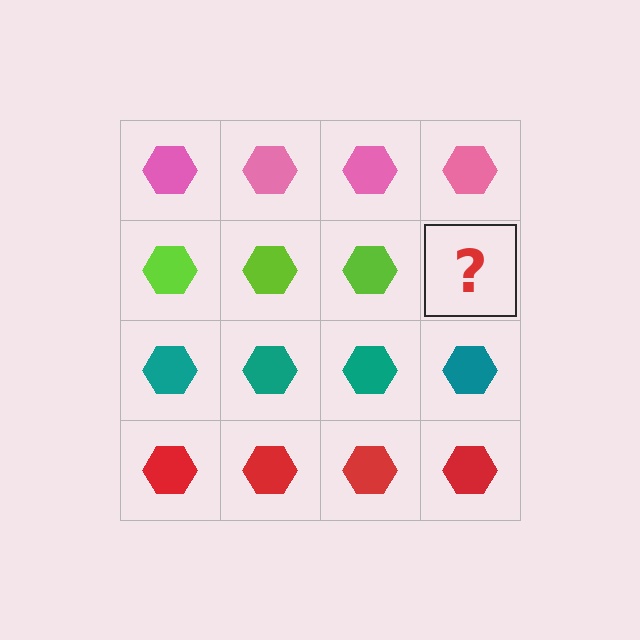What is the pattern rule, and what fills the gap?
The rule is that each row has a consistent color. The gap should be filled with a lime hexagon.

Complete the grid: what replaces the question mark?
The question mark should be replaced with a lime hexagon.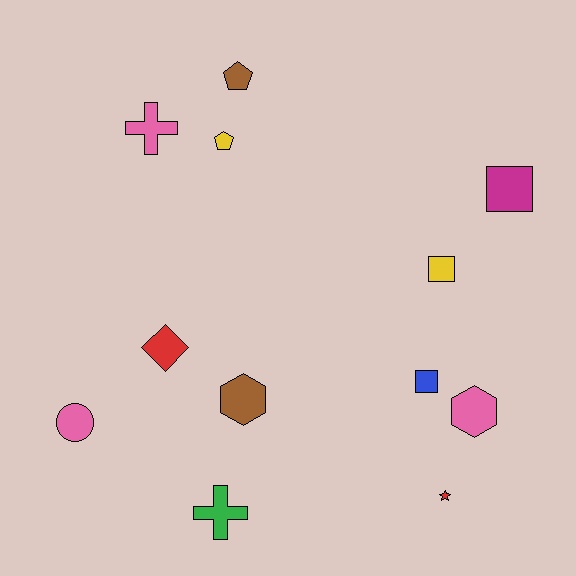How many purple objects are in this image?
There are no purple objects.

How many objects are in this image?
There are 12 objects.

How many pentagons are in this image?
There are 2 pentagons.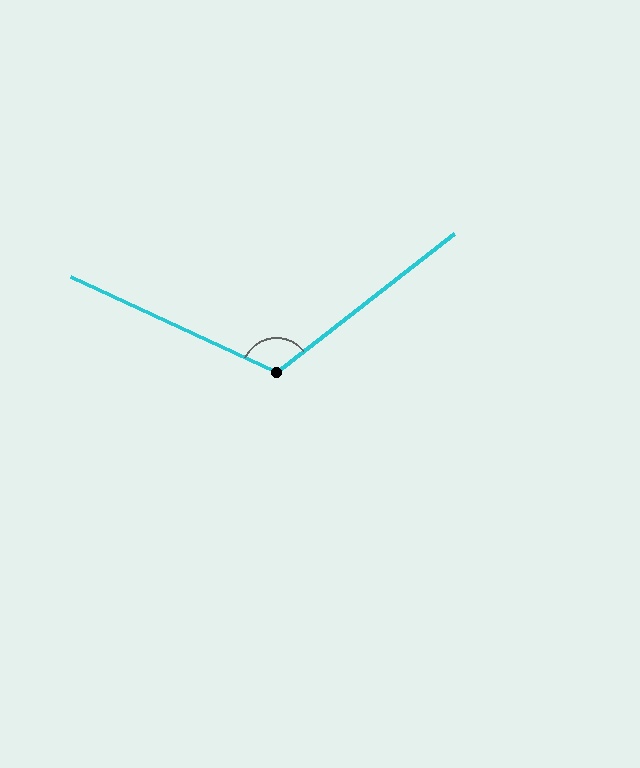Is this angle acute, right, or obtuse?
It is obtuse.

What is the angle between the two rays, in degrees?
Approximately 117 degrees.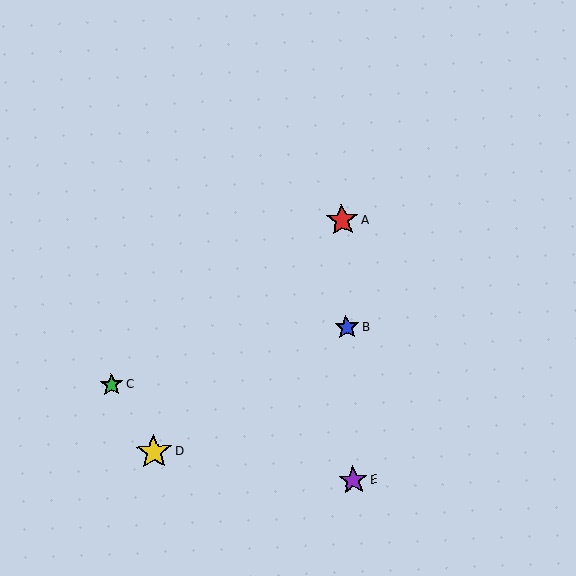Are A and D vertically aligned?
No, A is at x≈342 and D is at x≈154.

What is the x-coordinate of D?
Object D is at x≈154.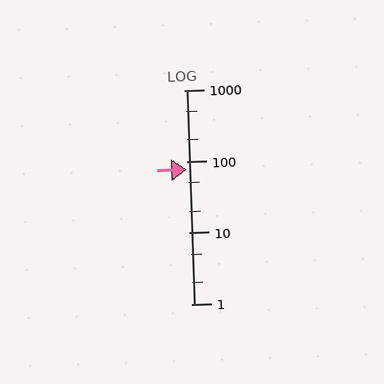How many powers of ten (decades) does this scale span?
The scale spans 3 decades, from 1 to 1000.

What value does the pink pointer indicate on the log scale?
The pointer indicates approximately 78.